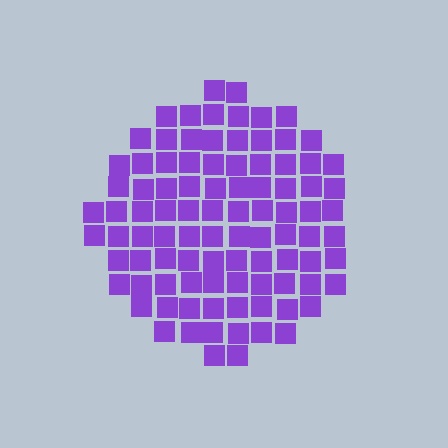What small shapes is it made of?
It is made of small squares.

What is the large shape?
The large shape is a circle.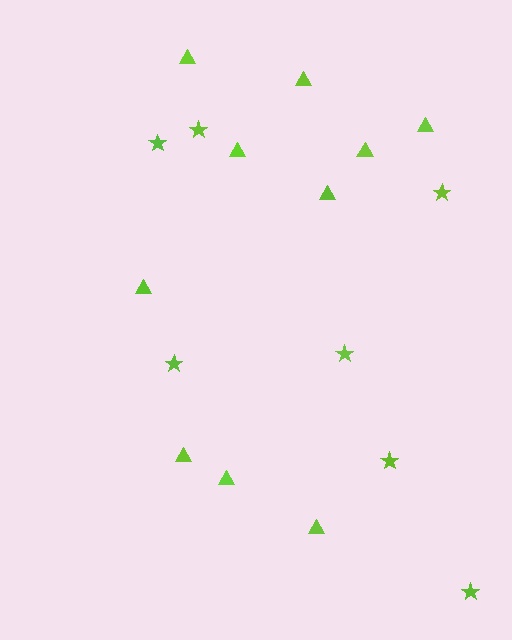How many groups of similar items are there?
There are 2 groups: one group of triangles (10) and one group of stars (7).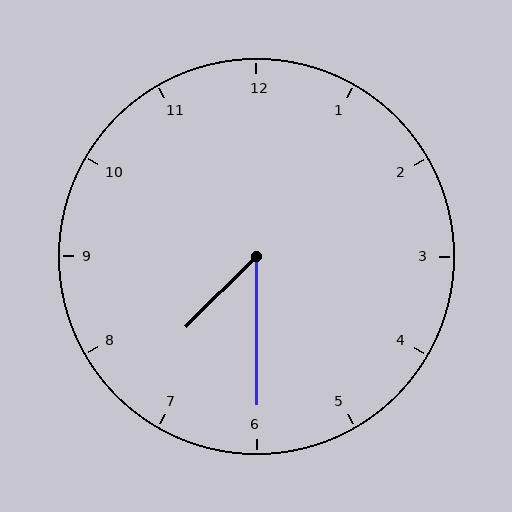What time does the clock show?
7:30.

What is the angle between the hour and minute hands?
Approximately 45 degrees.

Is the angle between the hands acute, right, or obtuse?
It is acute.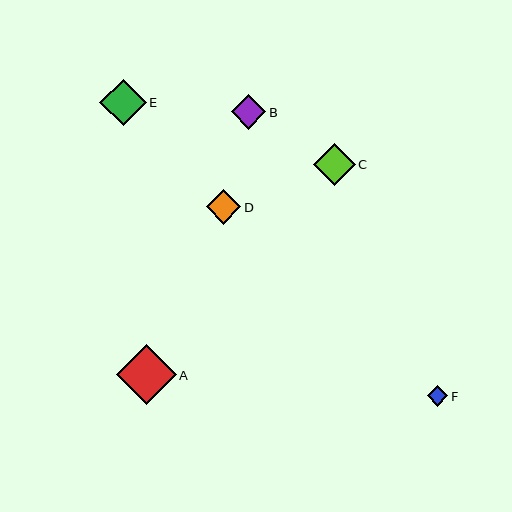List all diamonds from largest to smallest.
From largest to smallest: A, E, C, D, B, F.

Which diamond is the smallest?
Diamond F is the smallest with a size of approximately 21 pixels.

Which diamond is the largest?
Diamond A is the largest with a size of approximately 60 pixels.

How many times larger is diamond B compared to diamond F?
Diamond B is approximately 1.7 times the size of diamond F.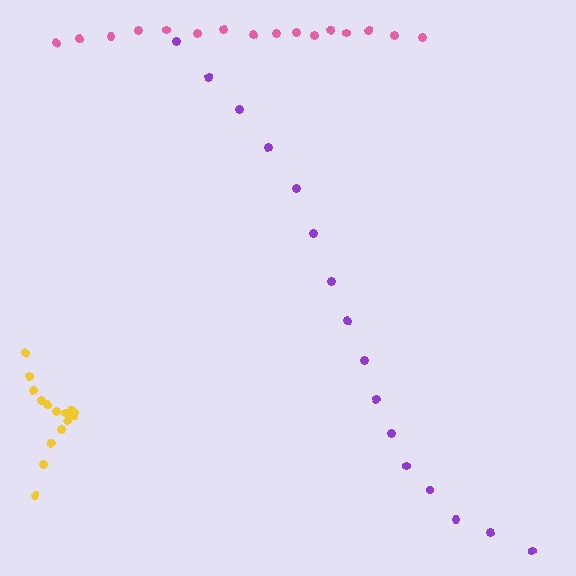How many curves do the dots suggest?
There are 3 distinct paths.